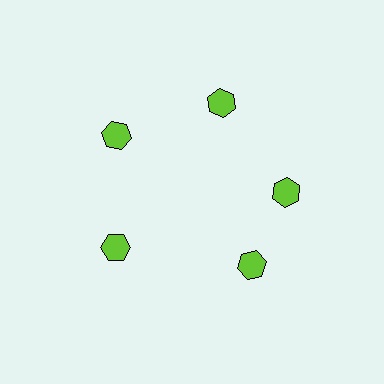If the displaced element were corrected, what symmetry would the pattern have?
It would have 5-fold rotational symmetry — the pattern would map onto itself every 72 degrees.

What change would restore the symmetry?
The symmetry would be restored by rotating it back into even spacing with its neighbors so that all 5 hexagons sit at equal angles and equal distance from the center.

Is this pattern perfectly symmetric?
No. The 5 lime hexagons are arranged in a ring, but one element near the 5 o'clock position is rotated out of alignment along the ring, breaking the 5-fold rotational symmetry.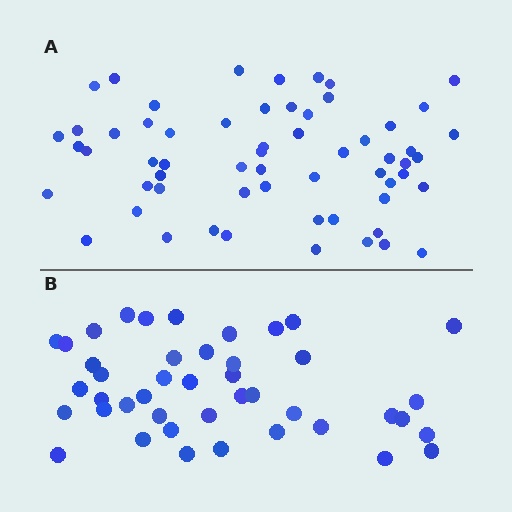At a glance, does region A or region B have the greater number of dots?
Region A (the top region) has more dots.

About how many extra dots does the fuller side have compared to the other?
Region A has approximately 15 more dots than region B.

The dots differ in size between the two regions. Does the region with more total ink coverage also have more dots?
No. Region B has more total ink coverage because its dots are larger, but region A actually contains more individual dots. Total area can be misleading — the number of items is what matters here.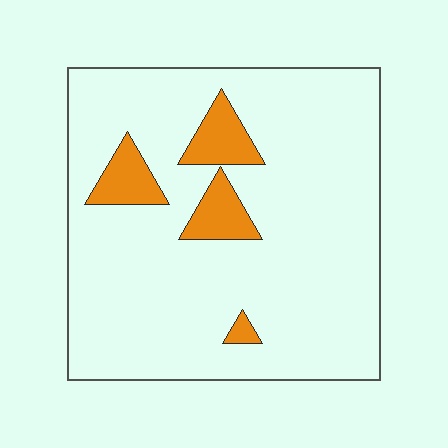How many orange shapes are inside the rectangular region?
4.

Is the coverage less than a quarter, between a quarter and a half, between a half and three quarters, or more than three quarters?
Less than a quarter.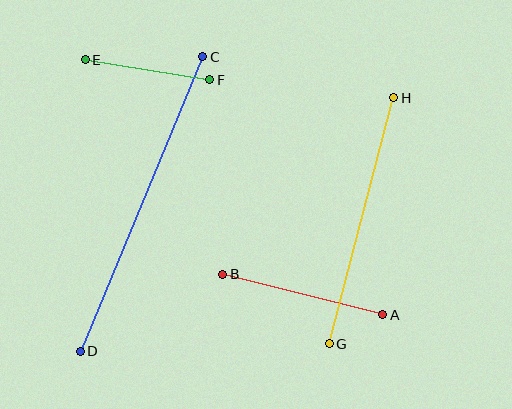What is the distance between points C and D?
The distance is approximately 319 pixels.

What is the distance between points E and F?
The distance is approximately 126 pixels.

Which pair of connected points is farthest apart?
Points C and D are farthest apart.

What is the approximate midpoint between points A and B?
The midpoint is at approximately (303, 295) pixels.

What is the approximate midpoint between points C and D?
The midpoint is at approximately (142, 204) pixels.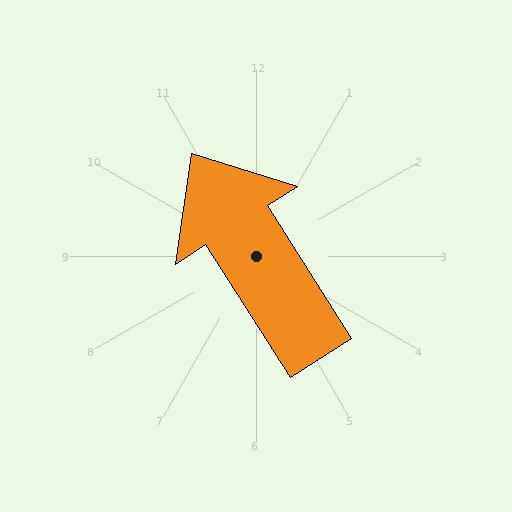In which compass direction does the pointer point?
Northwest.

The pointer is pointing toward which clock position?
Roughly 11 o'clock.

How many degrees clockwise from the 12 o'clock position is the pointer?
Approximately 328 degrees.